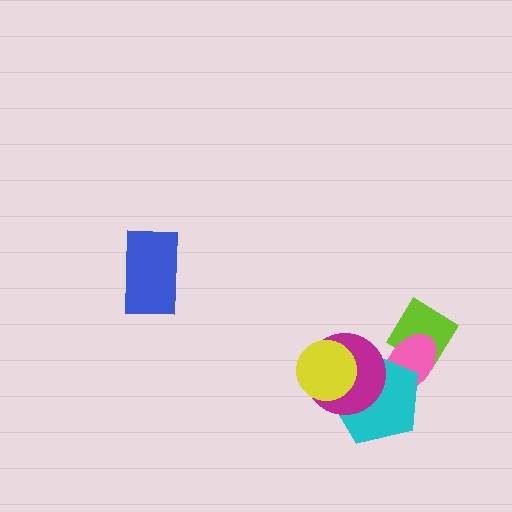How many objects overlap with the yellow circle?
2 objects overlap with the yellow circle.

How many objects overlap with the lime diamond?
1 object overlaps with the lime diamond.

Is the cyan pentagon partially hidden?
Yes, it is partially covered by another shape.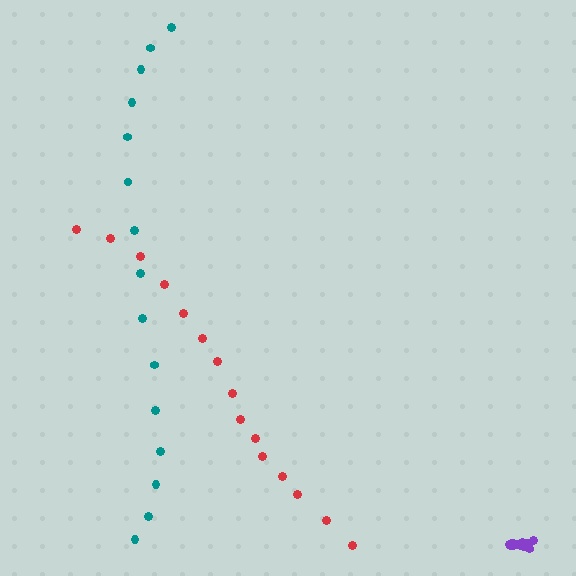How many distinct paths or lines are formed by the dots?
There are 3 distinct paths.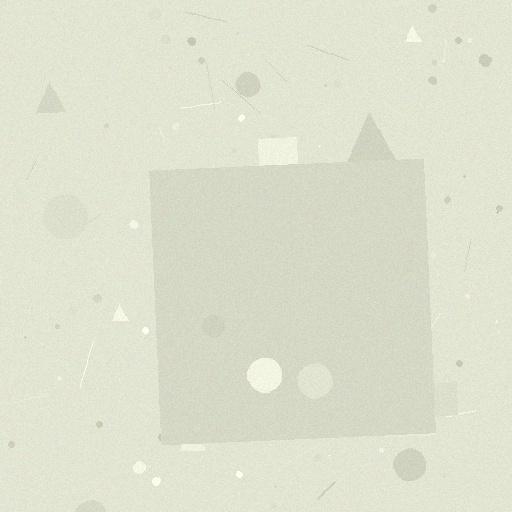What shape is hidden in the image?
A square is hidden in the image.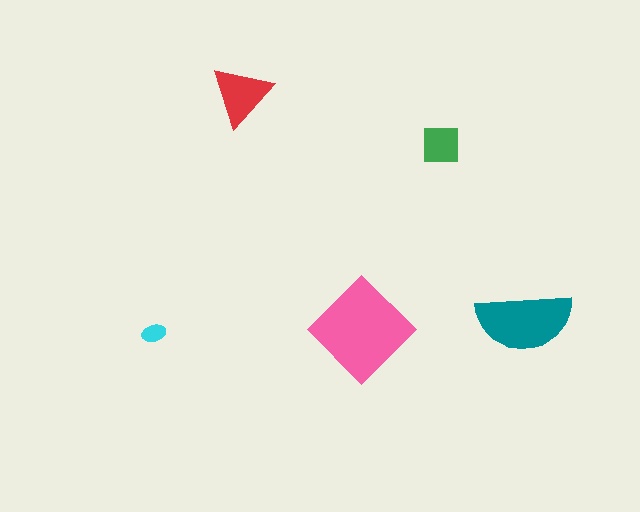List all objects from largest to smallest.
The pink diamond, the teal semicircle, the red triangle, the green square, the cyan ellipse.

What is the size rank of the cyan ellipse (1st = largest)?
5th.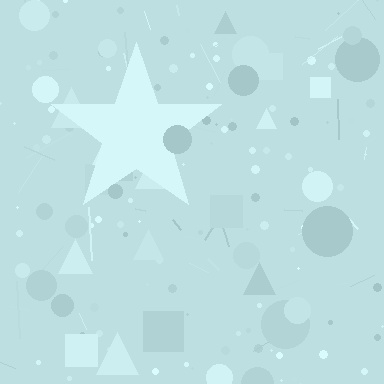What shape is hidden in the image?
A star is hidden in the image.